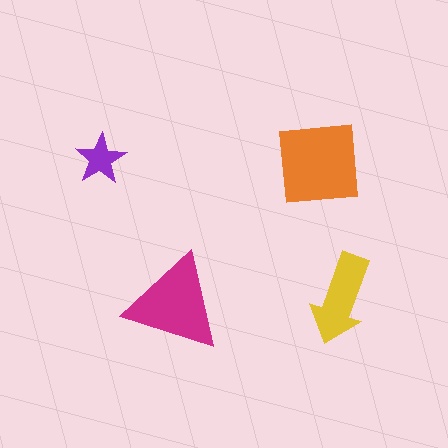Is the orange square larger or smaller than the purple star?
Larger.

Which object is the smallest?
The purple star.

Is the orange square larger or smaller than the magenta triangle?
Larger.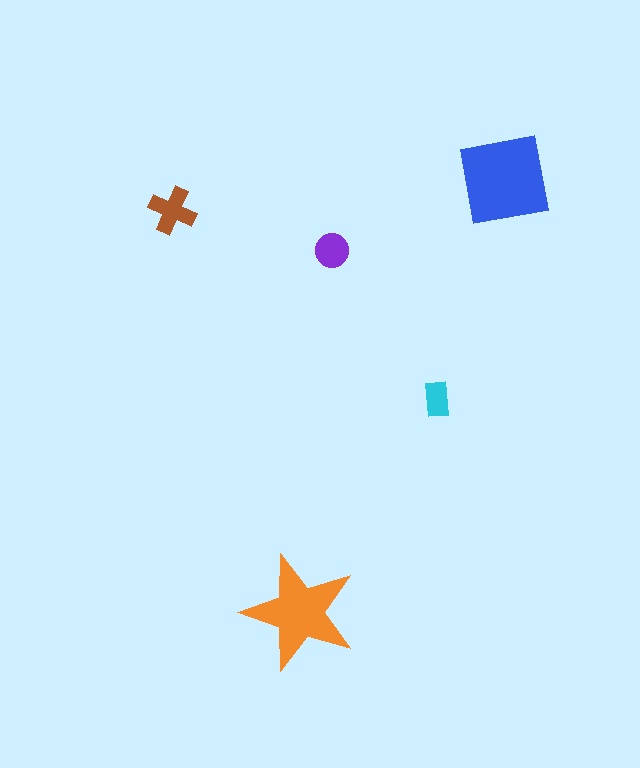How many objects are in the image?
There are 5 objects in the image.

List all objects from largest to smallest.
The blue square, the orange star, the brown cross, the purple circle, the cyan rectangle.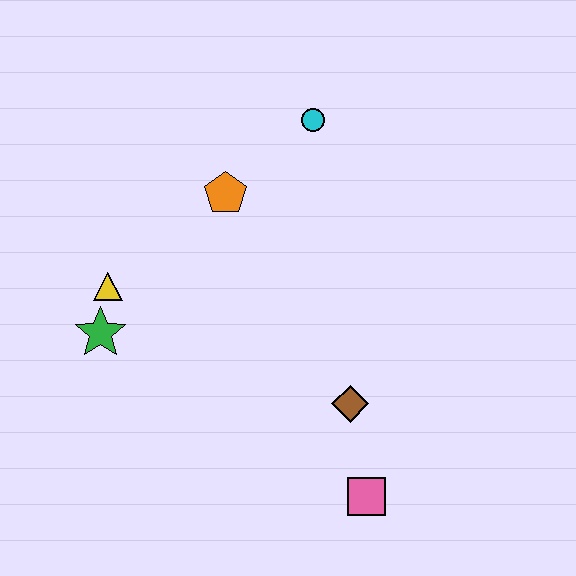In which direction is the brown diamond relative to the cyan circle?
The brown diamond is below the cyan circle.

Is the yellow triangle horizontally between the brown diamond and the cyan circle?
No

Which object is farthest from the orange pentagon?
The pink square is farthest from the orange pentagon.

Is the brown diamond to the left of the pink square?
Yes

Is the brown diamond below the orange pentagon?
Yes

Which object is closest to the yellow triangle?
The green star is closest to the yellow triangle.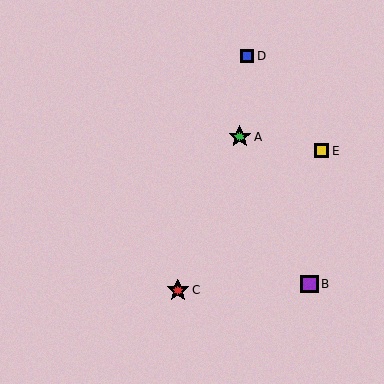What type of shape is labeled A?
Shape A is a green star.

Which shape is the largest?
The red star (labeled C) is the largest.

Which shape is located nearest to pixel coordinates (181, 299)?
The red star (labeled C) at (178, 290) is nearest to that location.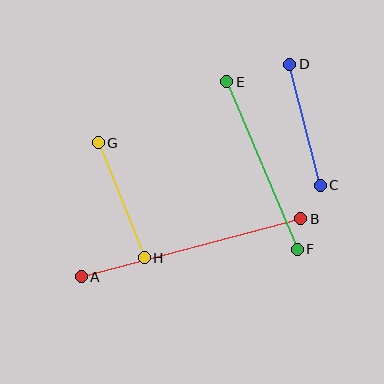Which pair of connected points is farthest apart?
Points A and B are farthest apart.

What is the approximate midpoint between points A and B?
The midpoint is at approximately (191, 248) pixels.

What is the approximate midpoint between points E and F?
The midpoint is at approximately (262, 166) pixels.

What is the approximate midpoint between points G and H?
The midpoint is at approximately (121, 200) pixels.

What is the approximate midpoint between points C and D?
The midpoint is at approximately (305, 125) pixels.